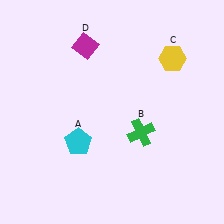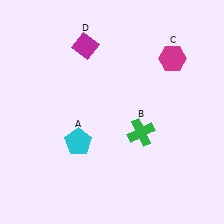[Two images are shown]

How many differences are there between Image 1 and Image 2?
There is 1 difference between the two images.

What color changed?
The hexagon (C) changed from yellow in Image 1 to magenta in Image 2.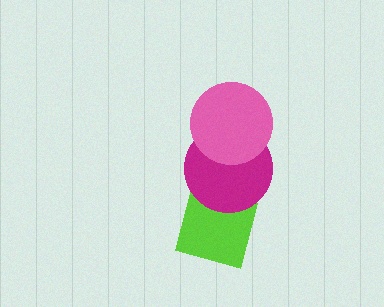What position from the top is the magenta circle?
The magenta circle is 2nd from the top.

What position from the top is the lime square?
The lime square is 3rd from the top.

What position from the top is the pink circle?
The pink circle is 1st from the top.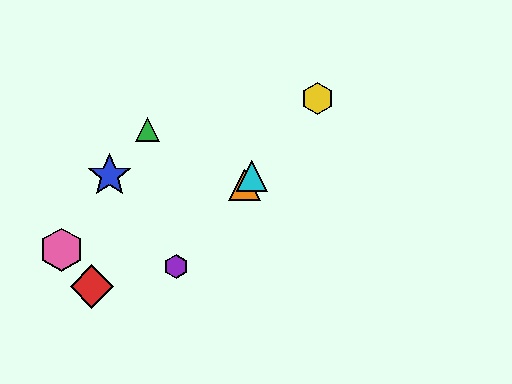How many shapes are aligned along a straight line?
4 shapes (the yellow hexagon, the purple hexagon, the orange triangle, the cyan triangle) are aligned along a straight line.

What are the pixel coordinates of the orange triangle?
The orange triangle is at (244, 185).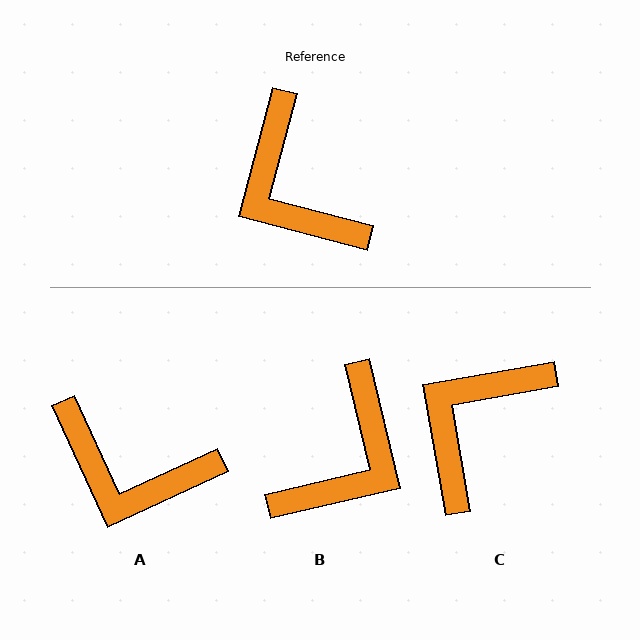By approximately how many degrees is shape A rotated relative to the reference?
Approximately 39 degrees counter-clockwise.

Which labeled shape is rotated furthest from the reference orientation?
B, about 118 degrees away.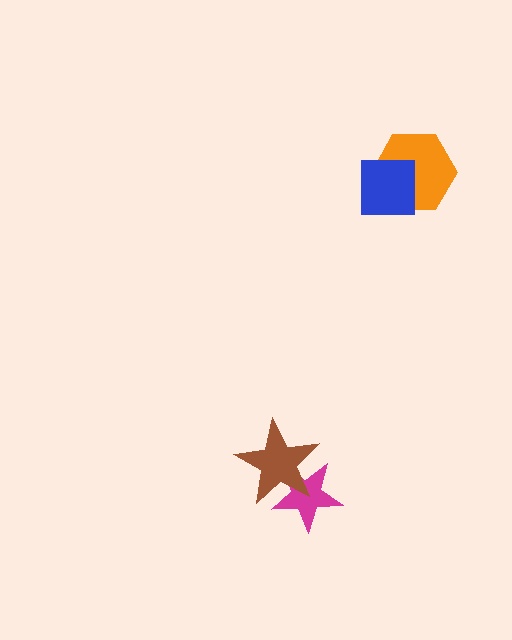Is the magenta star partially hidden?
Yes, it is partially covered by another shape.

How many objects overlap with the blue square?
1 object overlaps with the blue square.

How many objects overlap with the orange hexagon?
1 object overlaps with the orange hexagon.